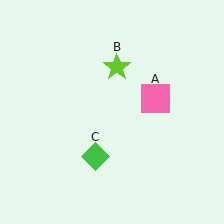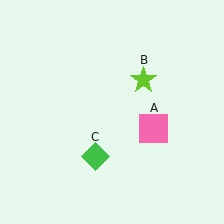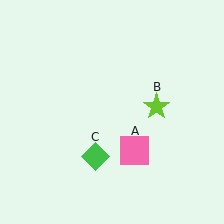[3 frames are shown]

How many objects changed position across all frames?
2 objects changed position: pink square (object A), lime star (object B).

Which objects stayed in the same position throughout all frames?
Green diamond (object C) remained stationary.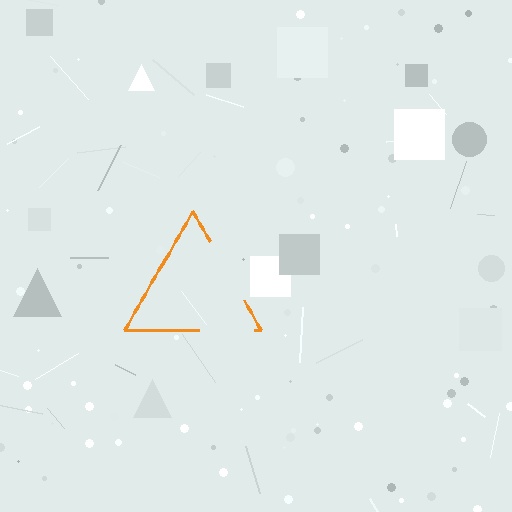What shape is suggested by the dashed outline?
The dashed outline suggests a triangle.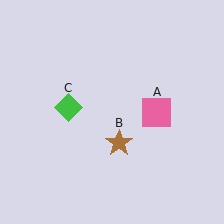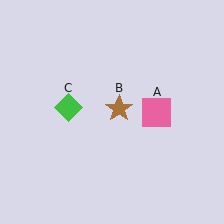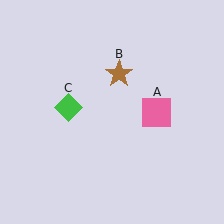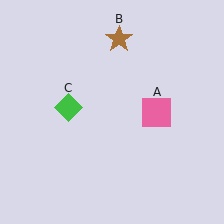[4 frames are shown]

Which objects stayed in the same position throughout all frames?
Pink square (object A) and green diamond (object C) remained stationary.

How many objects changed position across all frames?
1 object changed position: brown star (object B).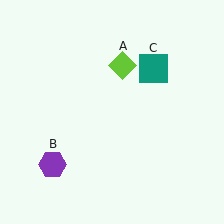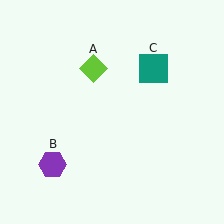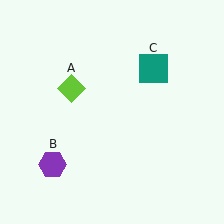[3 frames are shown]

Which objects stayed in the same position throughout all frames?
Purple hexagon (object B) and teal square (object C) remained stationary.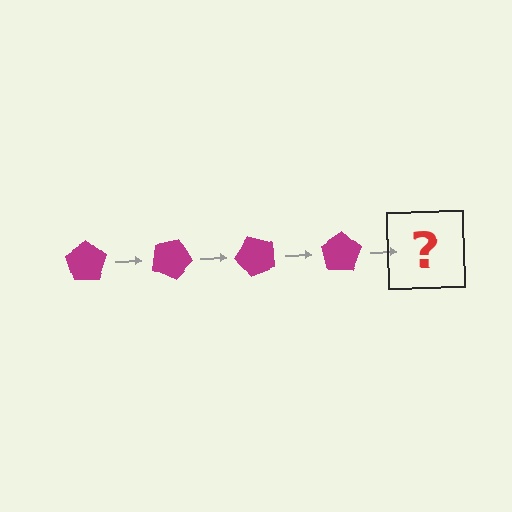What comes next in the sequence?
The next element should be a magenta pentagon rotated 100 degrees.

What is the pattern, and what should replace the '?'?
The pattern is that the pentagon rotates 25 degrees each step. The '?' should be a magenta pentagon rotated 100 degrees.